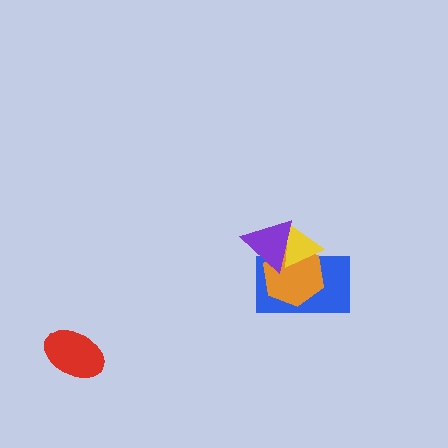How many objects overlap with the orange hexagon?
3 objects overlap with the orange hexagon.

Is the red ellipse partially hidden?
No, no other shape covers it.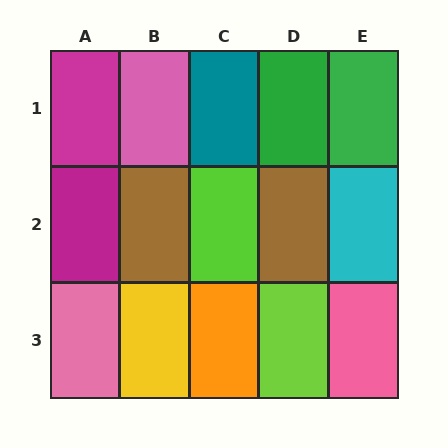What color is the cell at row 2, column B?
Brown.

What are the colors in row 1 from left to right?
Magenta, pink, teal, green, green.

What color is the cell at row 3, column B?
Yellow.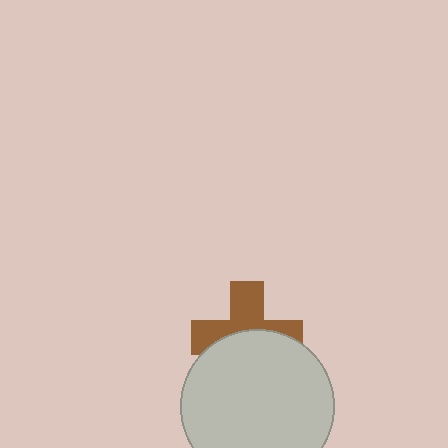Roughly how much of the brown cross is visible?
About half of it is visible (roughly 49%).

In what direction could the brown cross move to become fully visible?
The brown cross could move up. That would shift it out from behind the light gray circle entirely.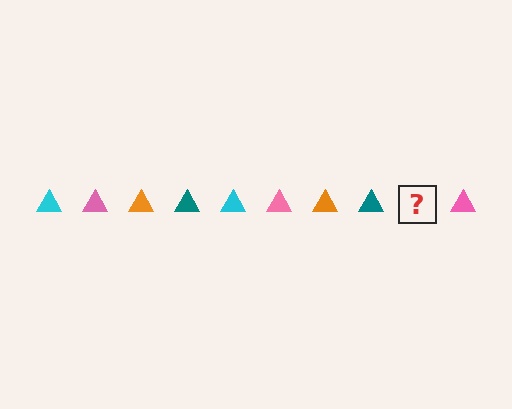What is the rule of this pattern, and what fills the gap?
The rule is that the pattern cycles through cyan, pink, orange, teal triangles. The gap should be filled with a cyan triangle.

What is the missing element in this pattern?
The missing element is a cyan triangle.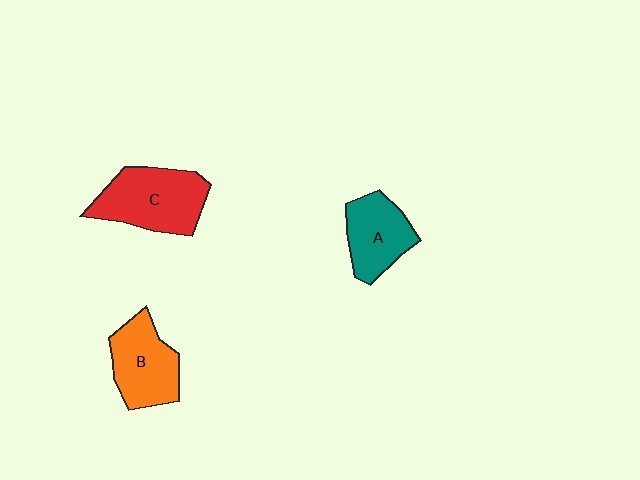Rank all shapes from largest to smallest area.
From largest to smallest: C (red), B (orange), A (teal).